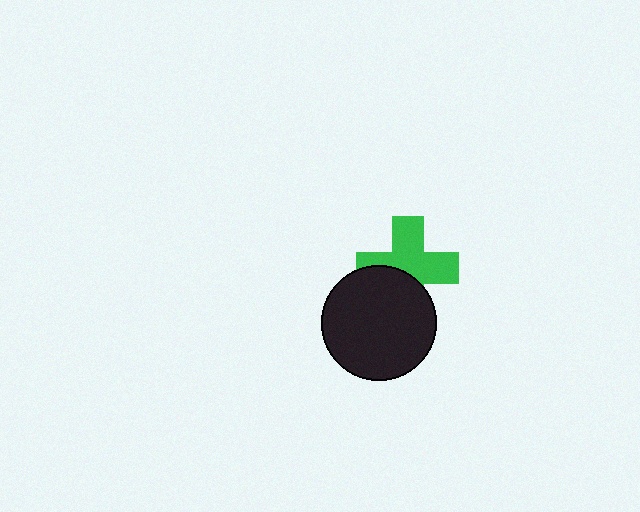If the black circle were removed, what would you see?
You would see the complete green cross.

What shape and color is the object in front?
The object in front is a black circle.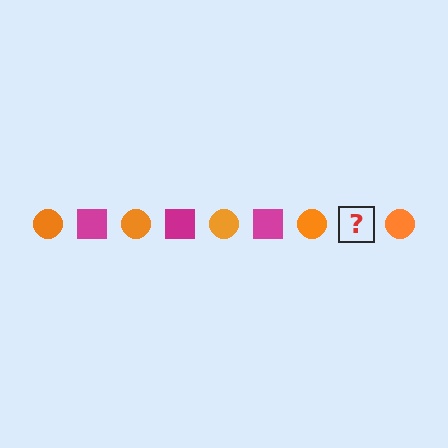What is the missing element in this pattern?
The missing element is a magenta square.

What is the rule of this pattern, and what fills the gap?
The rule is that the pattern alternates between orange circle and magenta square. The gap should be filled with a magenta square.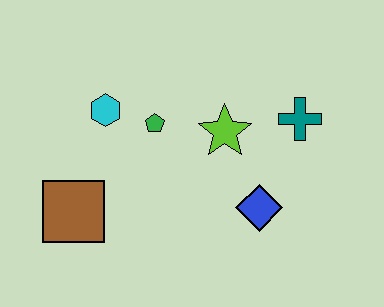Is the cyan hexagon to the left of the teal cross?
Yes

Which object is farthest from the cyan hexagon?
The teal cross is farthest from the cyan hexagon.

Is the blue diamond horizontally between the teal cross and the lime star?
Yes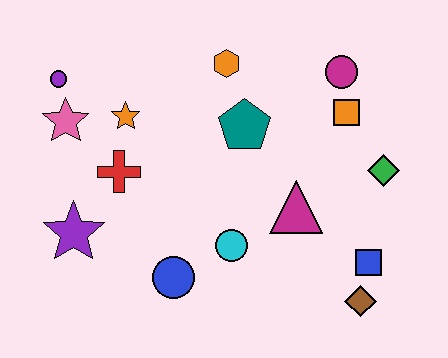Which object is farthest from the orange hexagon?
The brown diamond is farthest from the orange hexagon.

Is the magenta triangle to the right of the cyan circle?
Yes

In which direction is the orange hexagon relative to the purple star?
The orange hexagon is above the purple star.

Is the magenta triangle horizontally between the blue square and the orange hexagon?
Yes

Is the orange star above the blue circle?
Yes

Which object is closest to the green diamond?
The orange square is closest to the green diamond.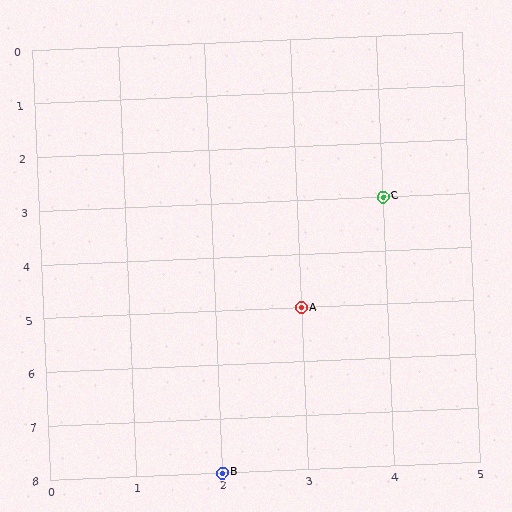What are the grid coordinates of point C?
Point C is at grid coordinates (4, 3).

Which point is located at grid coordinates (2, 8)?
Point B is at (2, 8).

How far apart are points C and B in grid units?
Points C and B are 2 columns and 5 rows apart (about 5.4 grid units diagonally).